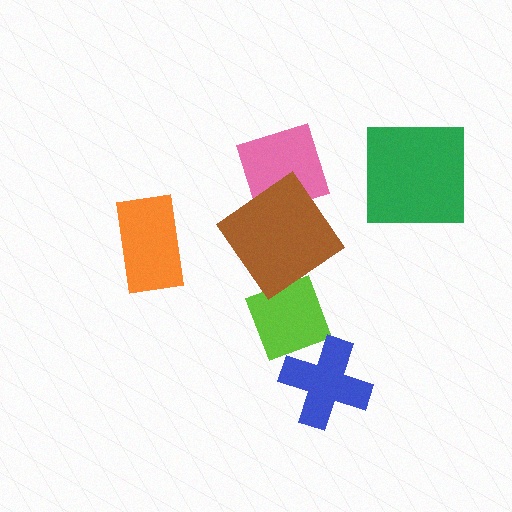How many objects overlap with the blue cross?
1 object overlaps with the blue cross.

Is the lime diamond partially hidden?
Yes, it is partially covered by another shape.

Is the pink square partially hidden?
Yes, it is partially covered by another shape.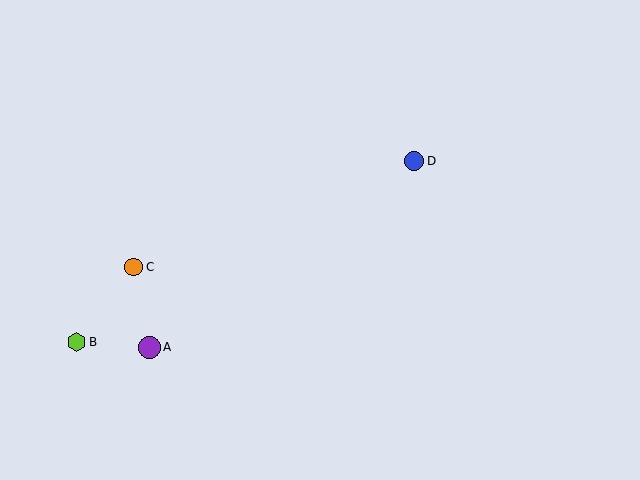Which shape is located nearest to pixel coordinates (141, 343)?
The purple circle (labeled A) at (149, 347) is nearest to that location.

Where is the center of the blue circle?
The center of the blue circle is at (414, 161).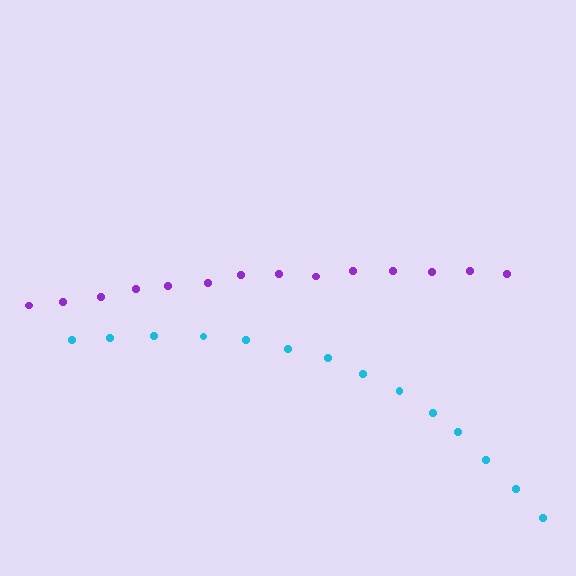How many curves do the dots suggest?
There are 2 distinct paths.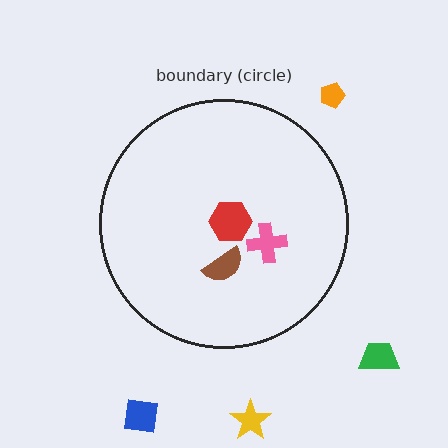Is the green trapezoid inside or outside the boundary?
Outside.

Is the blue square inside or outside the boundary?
Outside.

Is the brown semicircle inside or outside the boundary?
Inside.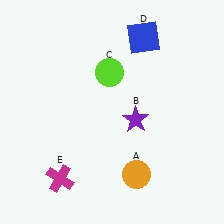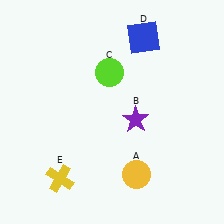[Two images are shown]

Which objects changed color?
A changed from orange to yellow. E changed from magenta to yellow.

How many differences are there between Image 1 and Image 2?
There are 2 differences between the two images.